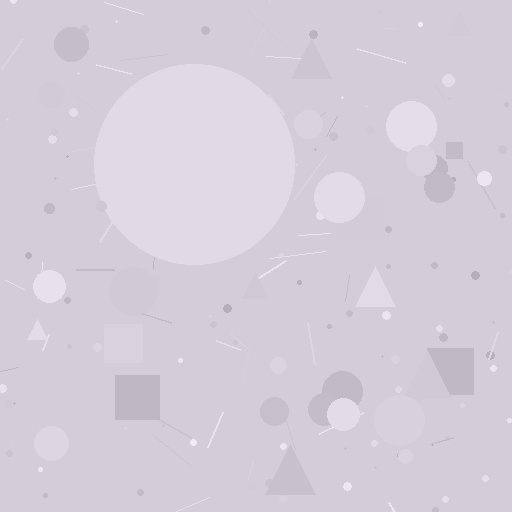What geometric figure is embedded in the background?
A circle is embedded in the background.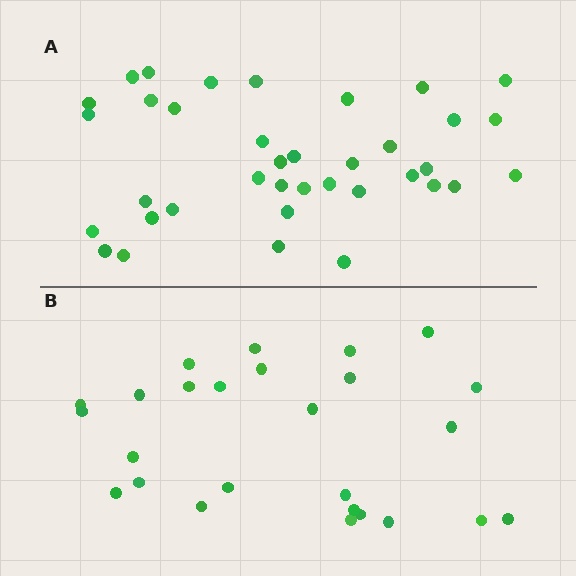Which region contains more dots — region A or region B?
Region A (the top region) has more dots.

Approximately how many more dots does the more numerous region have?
Region A has roughly 12 or so more dots than region B.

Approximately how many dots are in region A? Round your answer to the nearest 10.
About 40 dots. (The exact count is 37, which rounds to 40.)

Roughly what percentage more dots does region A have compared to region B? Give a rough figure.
About 40% more.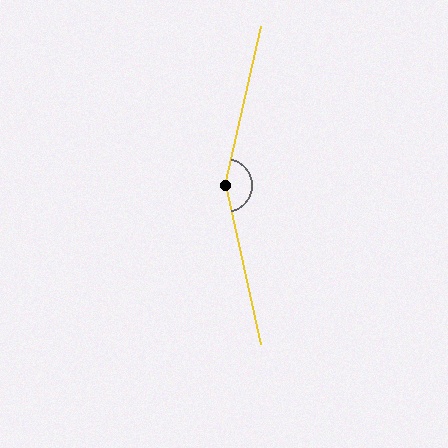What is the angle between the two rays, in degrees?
Approximately 155 degrees.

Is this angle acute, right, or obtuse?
It is obtuse.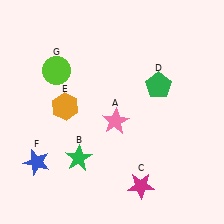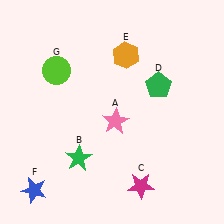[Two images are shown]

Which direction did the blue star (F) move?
The blue star (F) moved down.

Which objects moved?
The objects that moved are: the orange hexagon (E), the blue star (F).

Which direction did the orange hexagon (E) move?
The orange hexagon (E) moved right.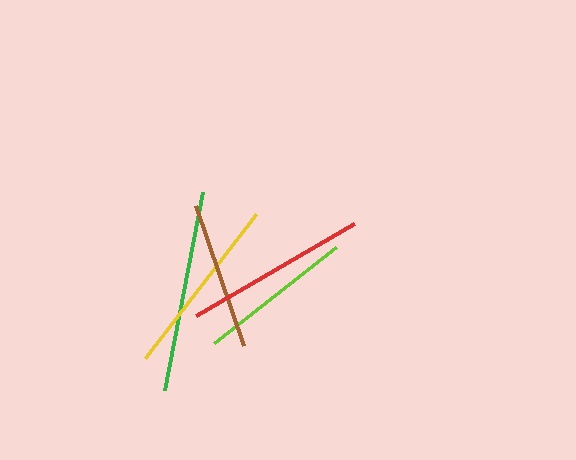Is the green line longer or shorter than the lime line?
The green line is longer than the lime line.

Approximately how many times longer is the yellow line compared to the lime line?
The yellow line is approximately 1.2 times the length of the lime line.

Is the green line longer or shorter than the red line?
The green line is longer than the red line.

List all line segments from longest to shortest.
From longest to shortest: green, red, yellow, lime, brown.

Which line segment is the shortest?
The brown line is the shortest at approximately 149 pixels.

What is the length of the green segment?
The green segment is approximately 201 pixels long.